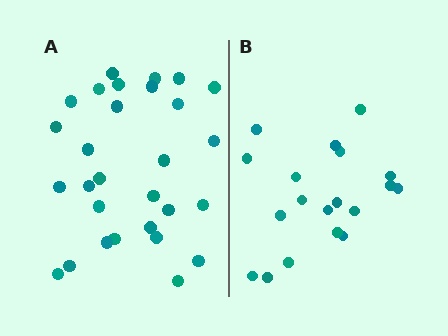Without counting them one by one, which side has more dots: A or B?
Region A (the left region) has more dots.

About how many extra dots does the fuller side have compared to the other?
Region A has roughly 10 or so more dots than region B.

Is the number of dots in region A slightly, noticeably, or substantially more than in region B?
Region A has substantially more. The ratio is roughly 1.5 to 1.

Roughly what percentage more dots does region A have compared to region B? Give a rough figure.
About 55% more.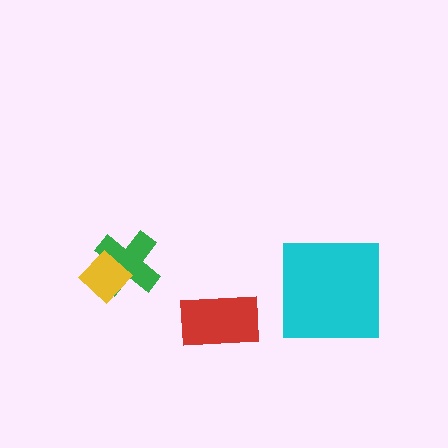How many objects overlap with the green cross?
1 object overlaps with the green cross.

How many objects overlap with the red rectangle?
0 objects overlap with the red rectangle.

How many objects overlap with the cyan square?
0 objects overlap with the cyan square.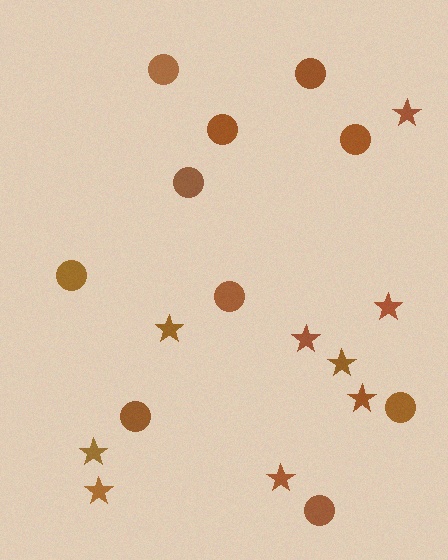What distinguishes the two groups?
There are 2 groups: one group of circles (10) and one group of stars (9).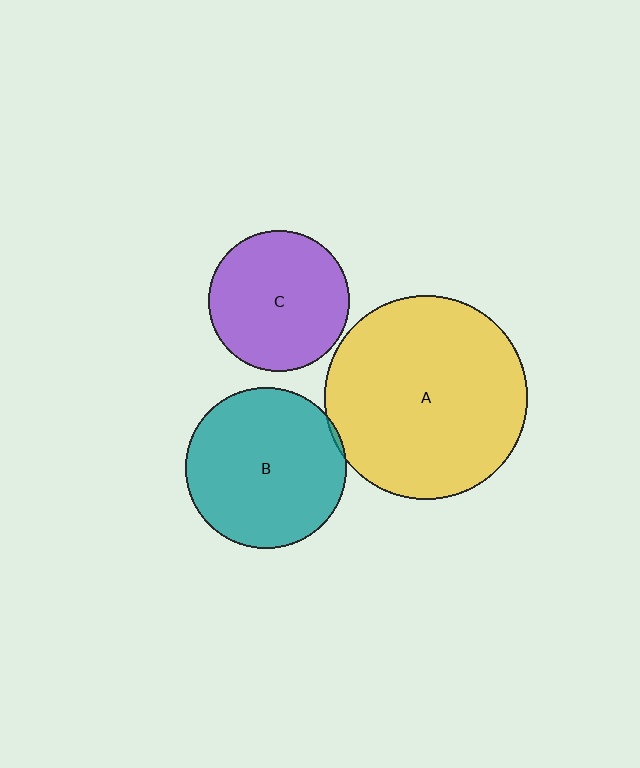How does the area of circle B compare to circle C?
Approximately 1.3 times.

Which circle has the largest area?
Circle A (yellow).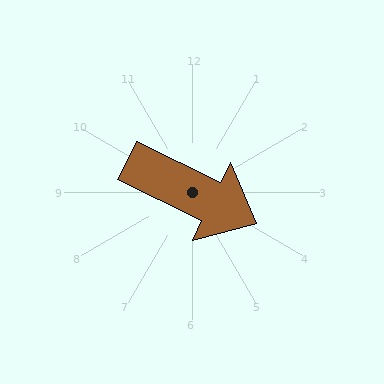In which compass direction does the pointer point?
Southeast.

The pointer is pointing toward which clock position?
Roughly 4 o'clock.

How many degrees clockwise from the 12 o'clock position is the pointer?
Approximately 116 degrees.